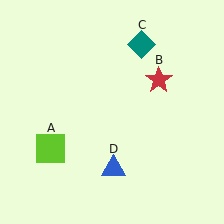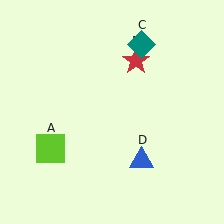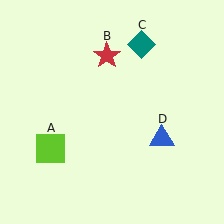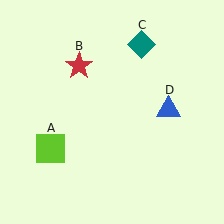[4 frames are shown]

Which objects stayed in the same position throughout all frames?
Lime square (object A) and teal diamond (object C) remained stationary.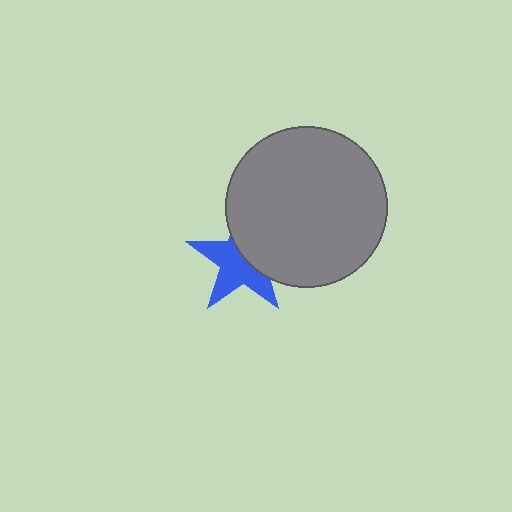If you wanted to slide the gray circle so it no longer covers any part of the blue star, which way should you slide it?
Slide it toward the upper-right — that is the most direct way to separate the two shapes.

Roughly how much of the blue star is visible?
About half of it is visible (roughly 58%).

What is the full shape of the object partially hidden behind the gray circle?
The partially hidden object is a blue star.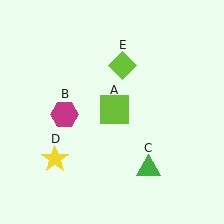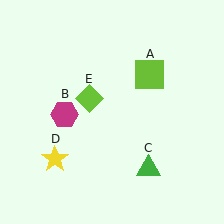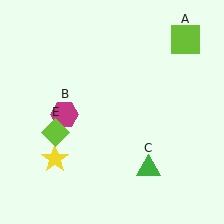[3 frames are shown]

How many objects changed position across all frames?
2 objects changed position: lime square (object A), lime diamond (object E).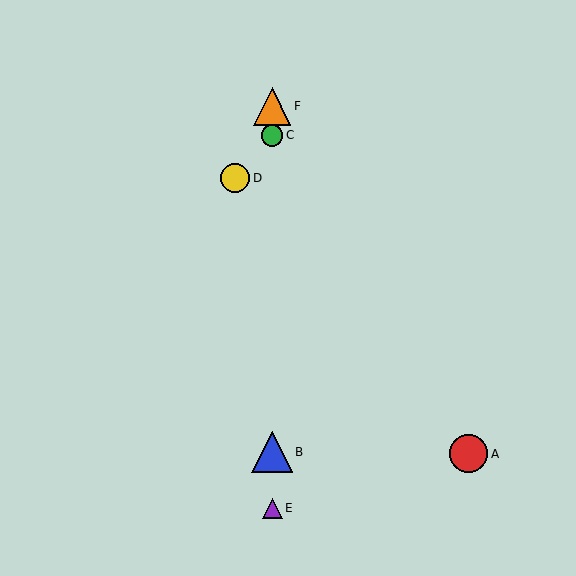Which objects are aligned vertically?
Objects B, C, E, F are aligned vertically.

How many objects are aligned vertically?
4 objects (B, C, E, F) are aligned vertically.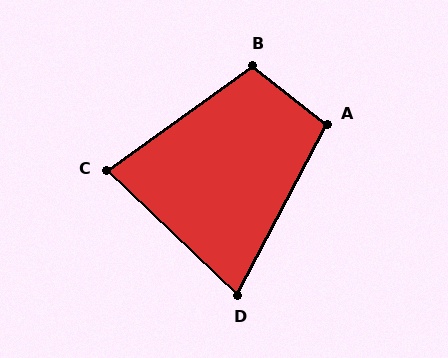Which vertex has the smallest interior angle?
D, at approximately 74 degrees.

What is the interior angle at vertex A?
Approximately 100 degrees (obtuse).